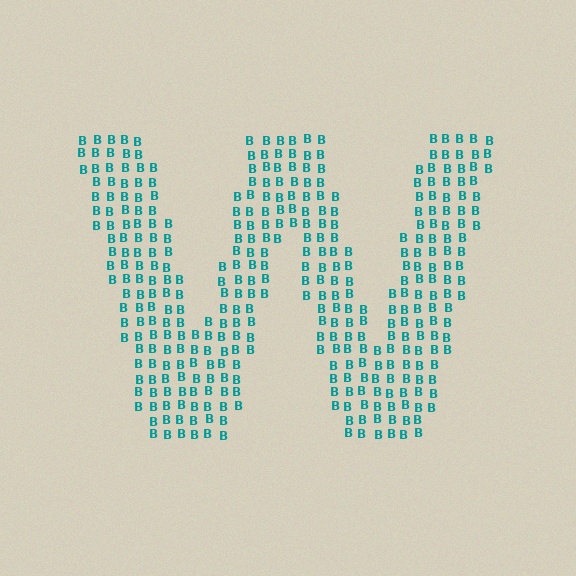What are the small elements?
The small elements are letter B's.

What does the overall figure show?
The overall figure shows the letter W.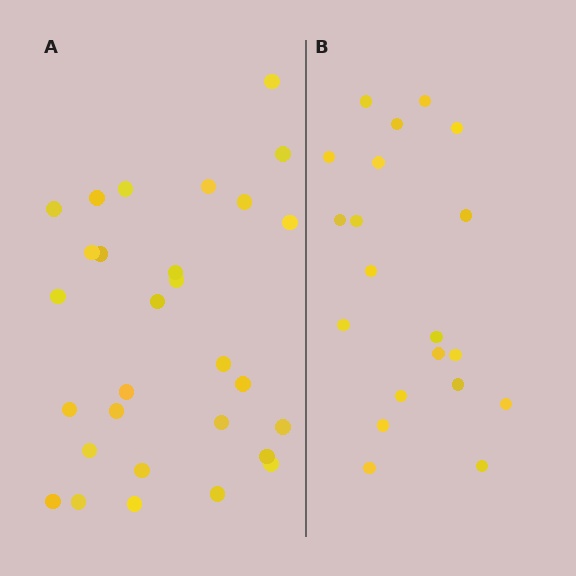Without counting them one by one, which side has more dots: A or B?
Region A (the left region) has more dots.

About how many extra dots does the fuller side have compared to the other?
Region A has roughly 8 or so more dots than region B.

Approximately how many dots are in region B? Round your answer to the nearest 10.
About 20 dots.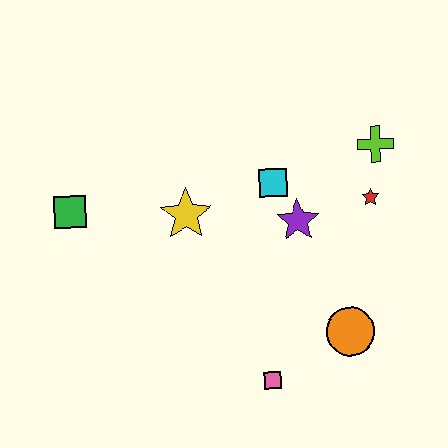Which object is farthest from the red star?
The green square is farthest from the red star.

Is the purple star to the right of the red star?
No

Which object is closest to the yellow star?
The cyan square is closest to the yellow star.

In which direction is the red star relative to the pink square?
The red star is above the pink square.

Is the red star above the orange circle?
Yes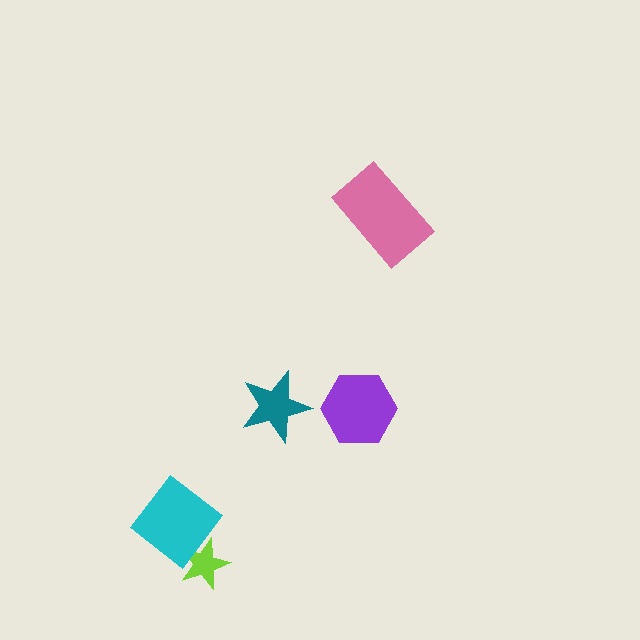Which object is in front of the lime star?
The cyan diamond is in front of the lime star.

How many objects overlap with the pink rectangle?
0 objects overlap with the pink rectangle.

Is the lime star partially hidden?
Yes, it is partially covered by another shape.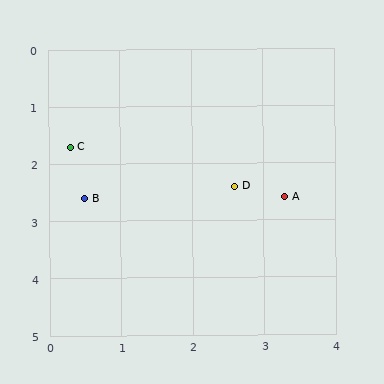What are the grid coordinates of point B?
Point B is at approximately (0.5, 2.6).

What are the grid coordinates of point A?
Point A is at approximately (3.3, 2.6).